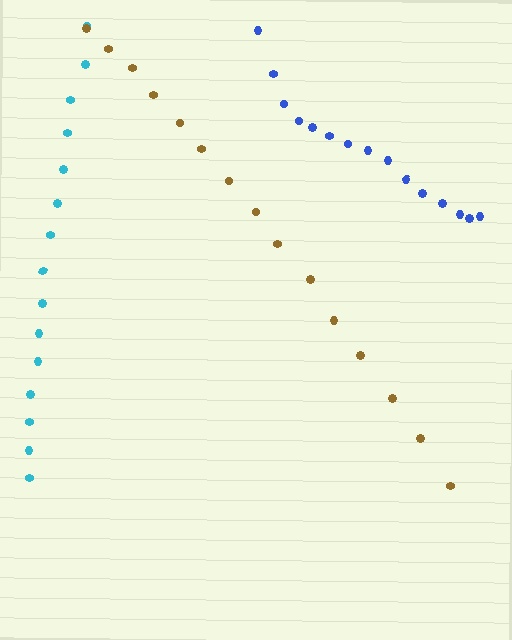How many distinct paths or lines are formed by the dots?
There are 3 distinct paths.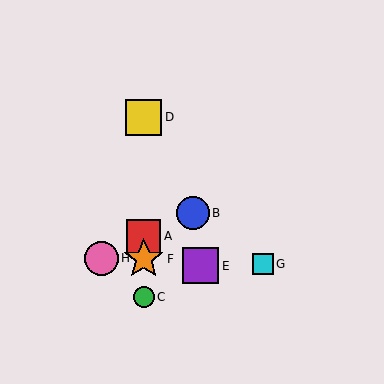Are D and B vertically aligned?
No, D is at x≈144 and B is at x≈193.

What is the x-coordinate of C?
Object C is at x≈144.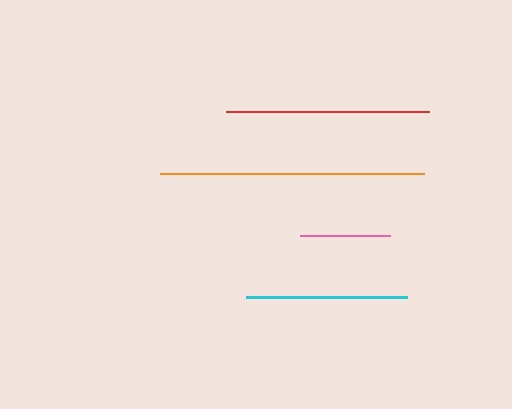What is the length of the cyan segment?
The cyan segment is approximately 161 pixels long.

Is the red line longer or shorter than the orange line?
The orange line is longer than the red line.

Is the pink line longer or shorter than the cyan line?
The cyan line is longer than the pink line.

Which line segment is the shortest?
The pink line is the shortest at approximately 90 pixels.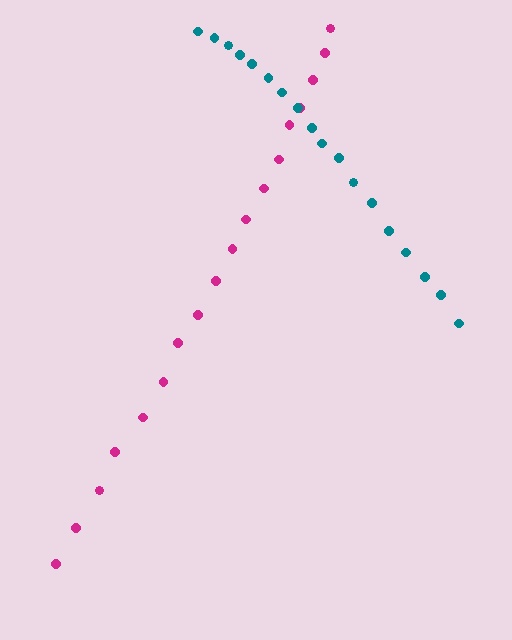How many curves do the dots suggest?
There are 2 distinct paths.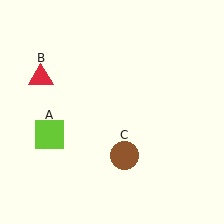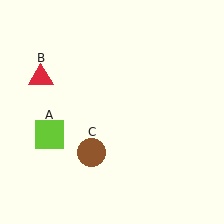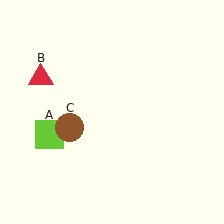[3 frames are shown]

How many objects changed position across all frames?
1 object changed position: brown circle (object C).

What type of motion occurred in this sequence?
The brown circle (object C) rotated clockwise around the center of the scene.